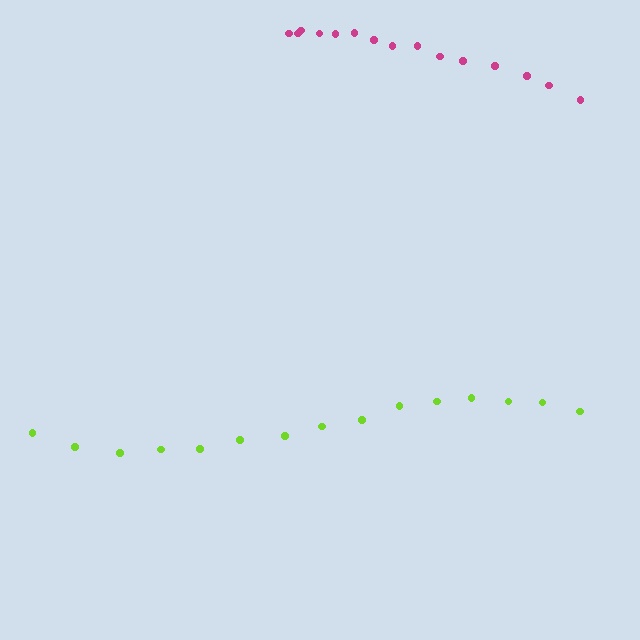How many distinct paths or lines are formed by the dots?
There are 2 distinct paths.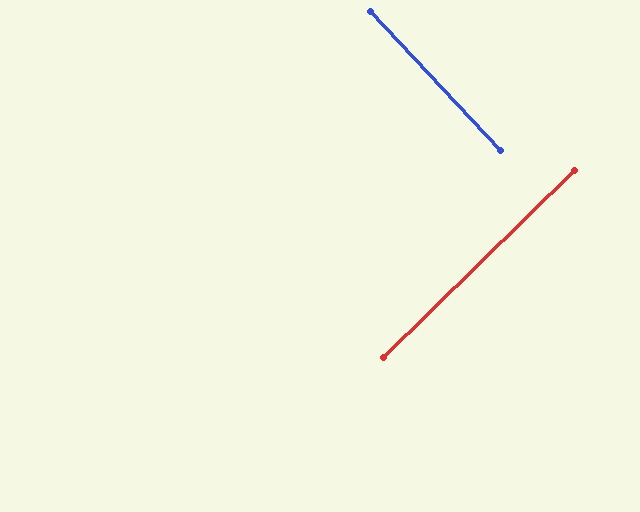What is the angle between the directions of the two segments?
Approximately 89 degrees.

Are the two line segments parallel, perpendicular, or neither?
Perpendicular — they meet at approximately 89°.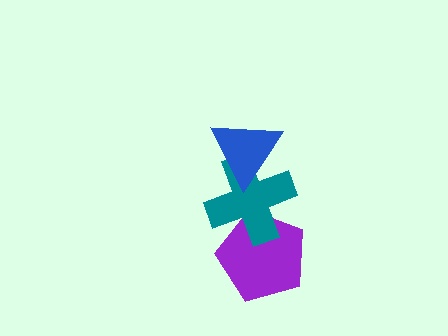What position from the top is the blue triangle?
The blue triangle is 1st from the top.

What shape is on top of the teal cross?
The blue triangle is on top of the teal cross.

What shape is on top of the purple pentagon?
The teal cross is on top of the purple pentagon.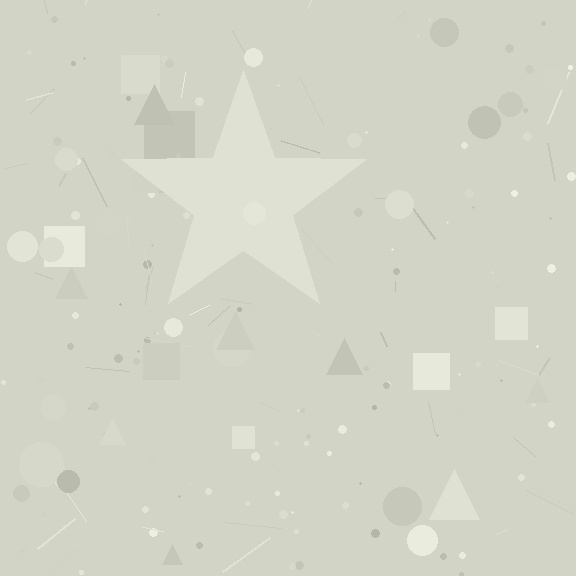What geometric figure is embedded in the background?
A star is embedded in the background.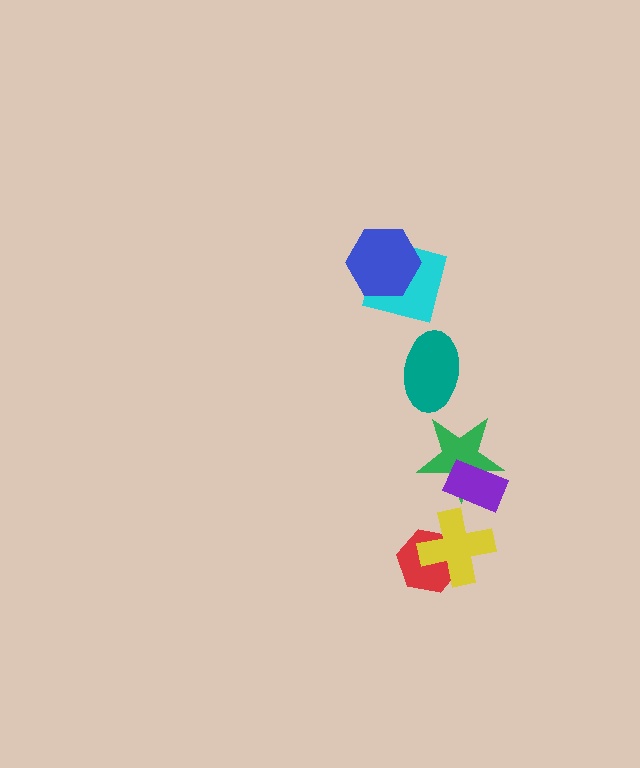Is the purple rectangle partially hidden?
No, no other shape covers it.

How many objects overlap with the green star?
1 object overlaps with the green star.